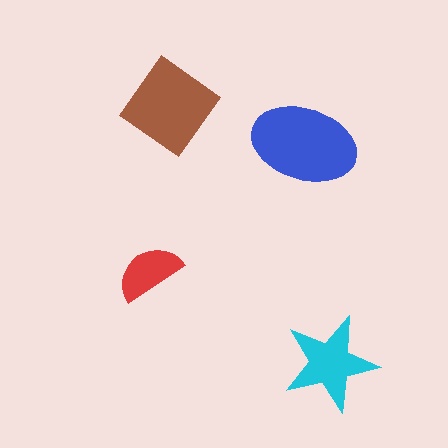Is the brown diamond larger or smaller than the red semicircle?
Larger.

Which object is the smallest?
The red semicircle.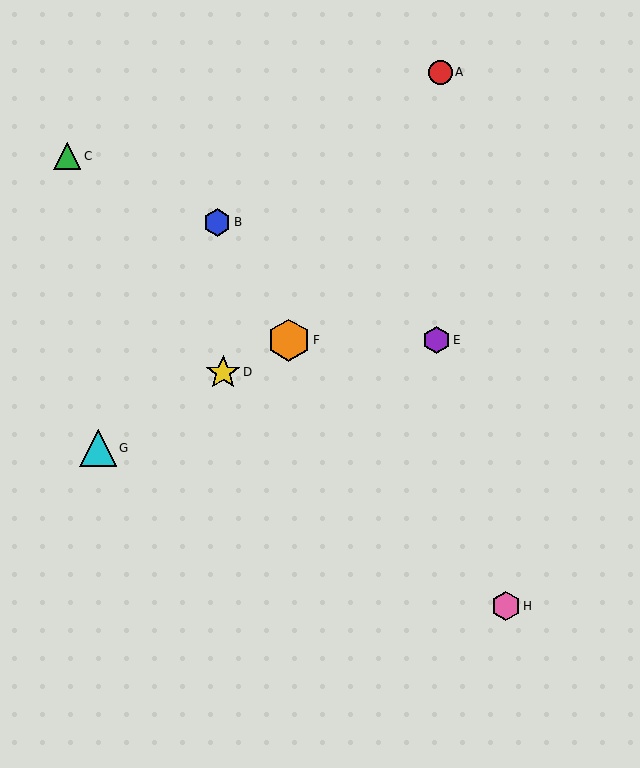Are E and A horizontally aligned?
No, E is at y≈340 and A is at y≈72.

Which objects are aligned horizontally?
Objects E, F are aligned horizontally.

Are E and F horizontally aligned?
Yes, both are at y≈340.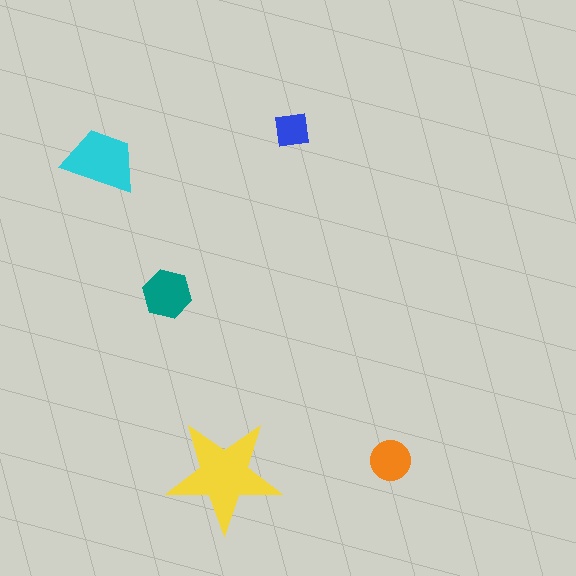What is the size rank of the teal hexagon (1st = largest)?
3rd.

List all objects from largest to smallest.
The yellow star, the cyan trapezoid, the teal hexagon, the orange circle, the blue square.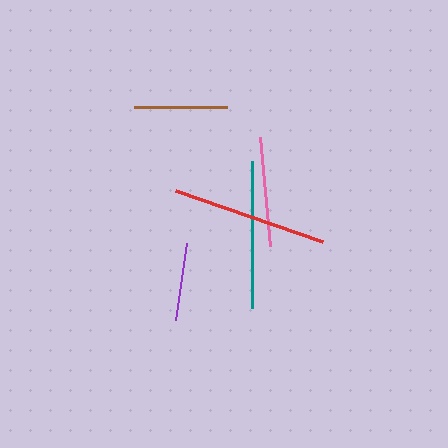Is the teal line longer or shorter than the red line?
The red line is longer than the teal line.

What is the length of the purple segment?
The purple segment is approximately 78 pixels long.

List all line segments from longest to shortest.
From longest to shortest: red, teal, pink, brown, purple.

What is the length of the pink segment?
The pink segment is approximately 109 pixels long.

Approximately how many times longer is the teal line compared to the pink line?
The teal line is approximately 1.3 times the length of the pink line.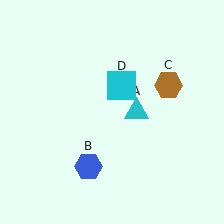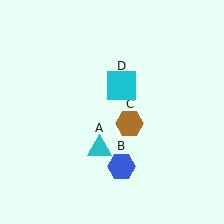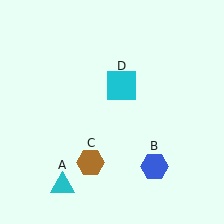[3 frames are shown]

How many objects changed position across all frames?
3 objects changed position: cyan triangle (object A), blue hexagon (object B), brown hexagon (object C).